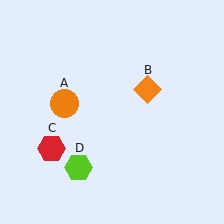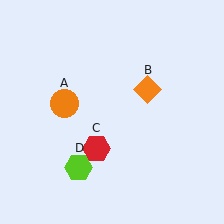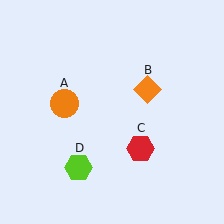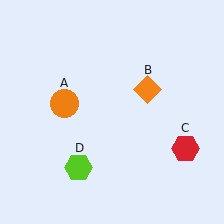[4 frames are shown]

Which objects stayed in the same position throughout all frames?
Orange circle (object A) and orange diamond (object B) and lime hexagon (object D) remained stationary.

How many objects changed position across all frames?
1 object changed position: red hexagon (object C).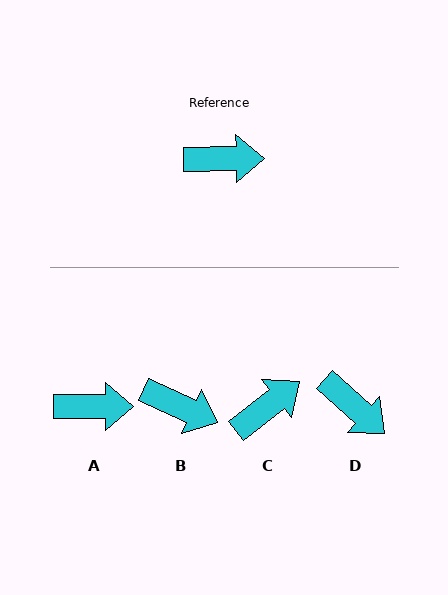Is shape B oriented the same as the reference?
No, it is off by about 25 degrees.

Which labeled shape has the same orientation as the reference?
A.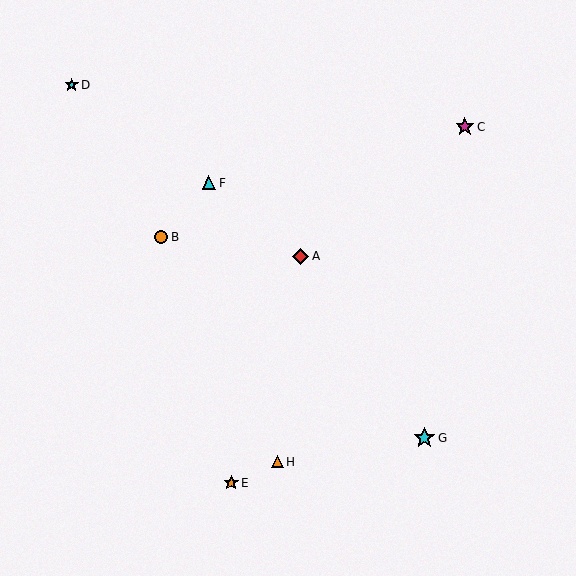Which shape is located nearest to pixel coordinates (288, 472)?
The orange triangle (labeled H) at (277, 462) is nearest to that location.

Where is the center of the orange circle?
The center of the orange circle is at (161, 237).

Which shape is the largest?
The cyan star (labeled G) is the largest.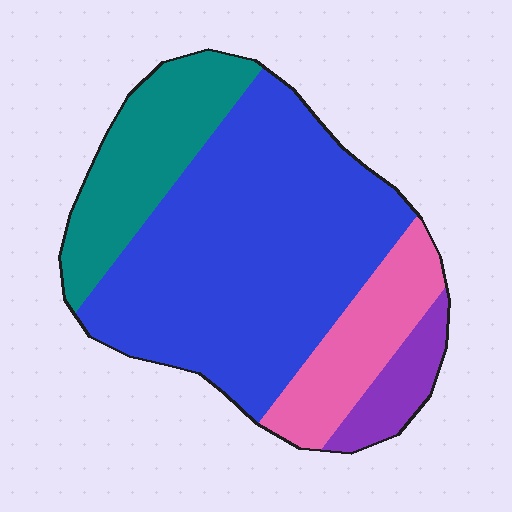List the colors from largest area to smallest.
From largest to smallest: blue, teal, pink, purple.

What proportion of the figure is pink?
Pink covers about 15% of the figure.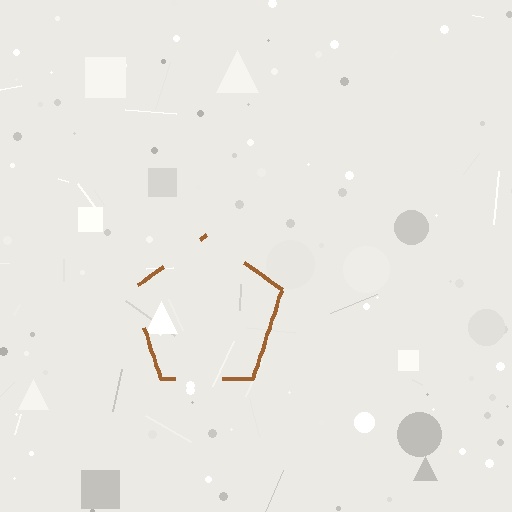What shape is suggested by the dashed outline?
The dashed outline suggests a pentagon.